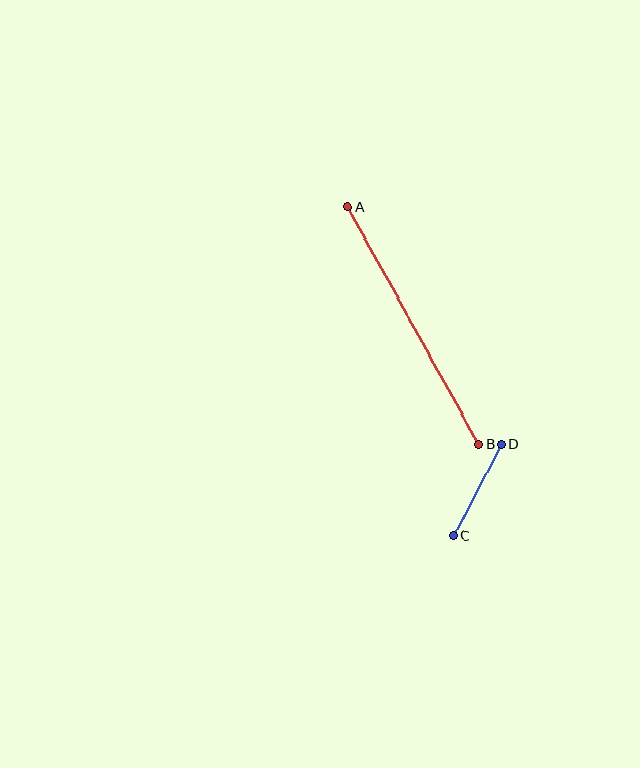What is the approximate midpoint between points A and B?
The midpoint is at approximately (413, 326) pixels.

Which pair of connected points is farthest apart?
Points A and B are farthest apart.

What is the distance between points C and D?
The distance is approximately 103 pixels.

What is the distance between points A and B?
The distance is approximately 271 pixels.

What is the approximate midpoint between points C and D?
The midpoint is at approximately (477, 490) pixels.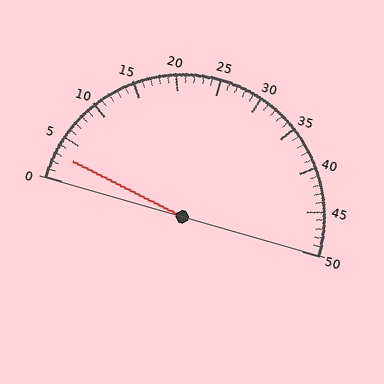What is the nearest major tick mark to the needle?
The nearest major tick mark is 5.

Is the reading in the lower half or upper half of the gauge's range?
The reading is in the lower half of the range (0 to 50).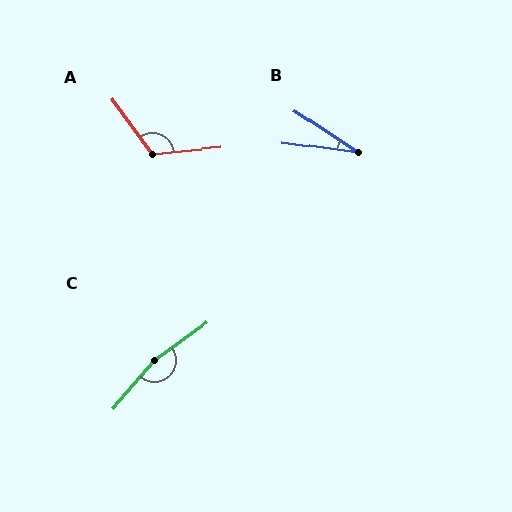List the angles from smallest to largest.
B (25°), A (121°), C (167°).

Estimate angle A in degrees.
Approximately 121 degrees.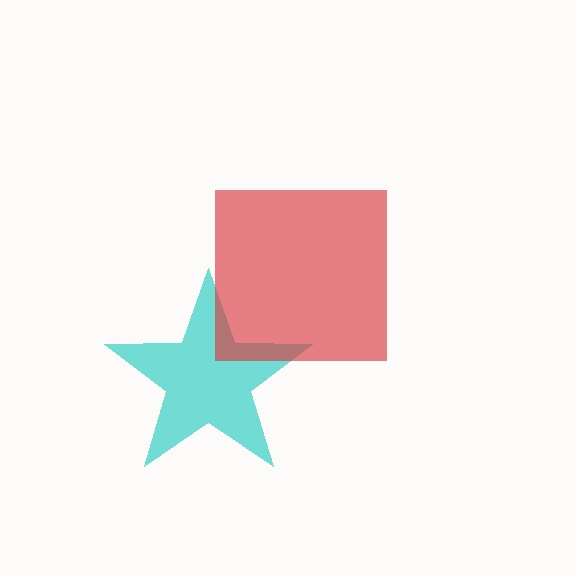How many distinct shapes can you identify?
There are 2 distinct shapes: a cyan star, a red square.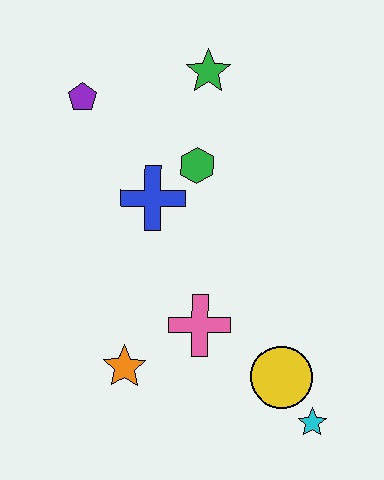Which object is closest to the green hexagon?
The blue cross is closest to the green hexagon.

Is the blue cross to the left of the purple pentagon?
No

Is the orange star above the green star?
No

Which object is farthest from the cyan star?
The purple pentagon is farthest from the cyan star.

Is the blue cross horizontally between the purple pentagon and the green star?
Yes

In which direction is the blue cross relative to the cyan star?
The blue cross is above the cyan star.